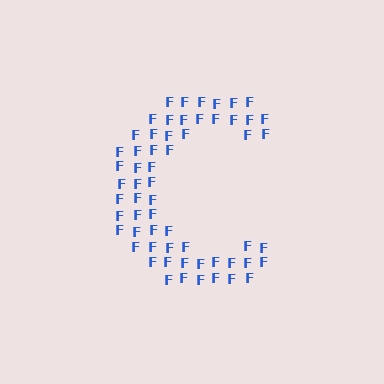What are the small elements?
The small elements are letter F's.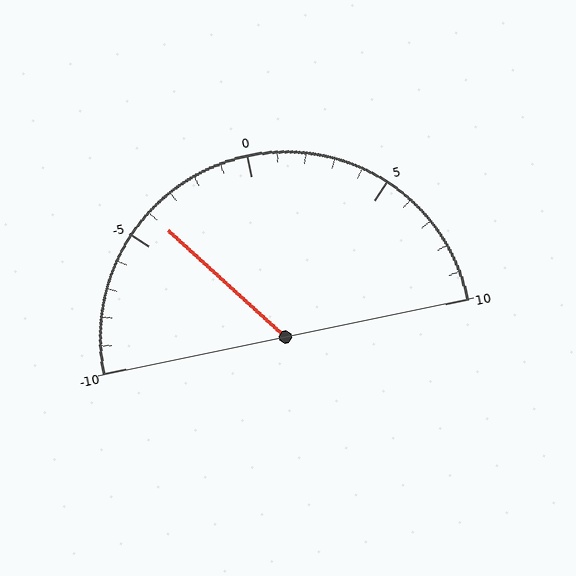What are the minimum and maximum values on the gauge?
The gauge ranges from -10 to 10.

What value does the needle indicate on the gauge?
The needle indicates approximately -4.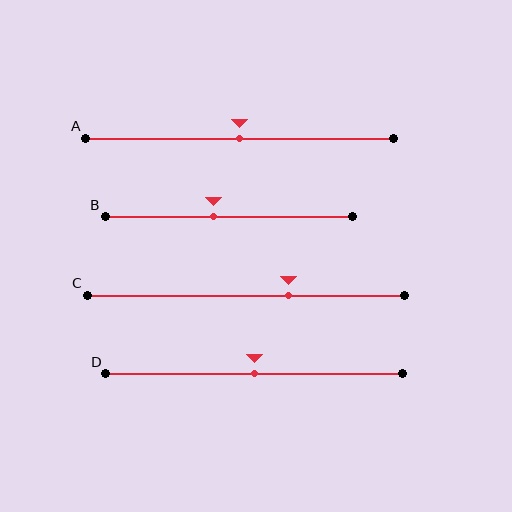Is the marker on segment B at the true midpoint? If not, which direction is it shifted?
No, the marker on segment B is shifted to the left by about 6% of the segment length.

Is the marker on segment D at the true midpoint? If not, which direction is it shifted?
Yes, the marker on segment D is at the true midpoint.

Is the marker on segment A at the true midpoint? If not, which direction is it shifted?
Yes, the marker on segment A is at the true midpoint.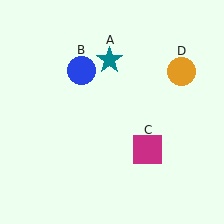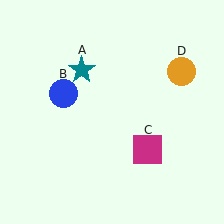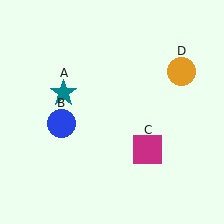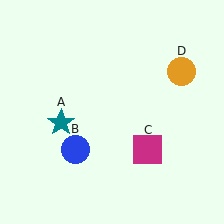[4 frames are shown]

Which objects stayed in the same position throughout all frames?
Magenta square (object C) and orange circle (object D) remained stationary.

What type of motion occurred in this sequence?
The teal star (object A), blue circle (object B) rotated counterclockwise around the center of the scene.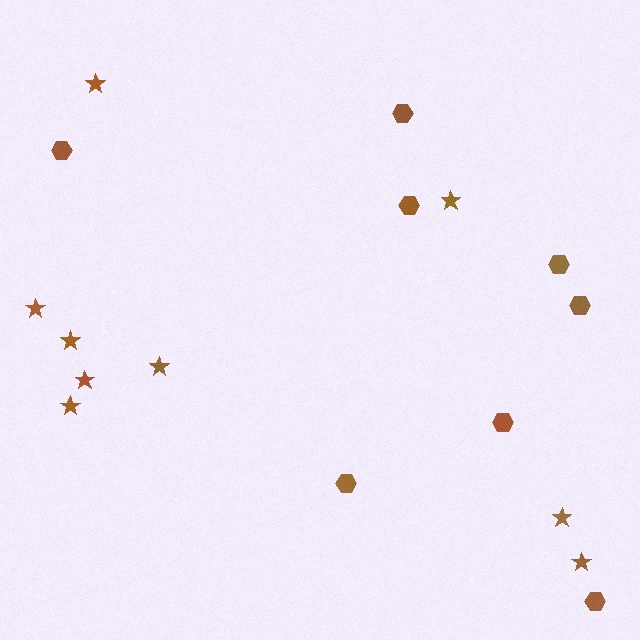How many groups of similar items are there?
There are 2 groups: one group of stars (9) and one group of hexagons (8).